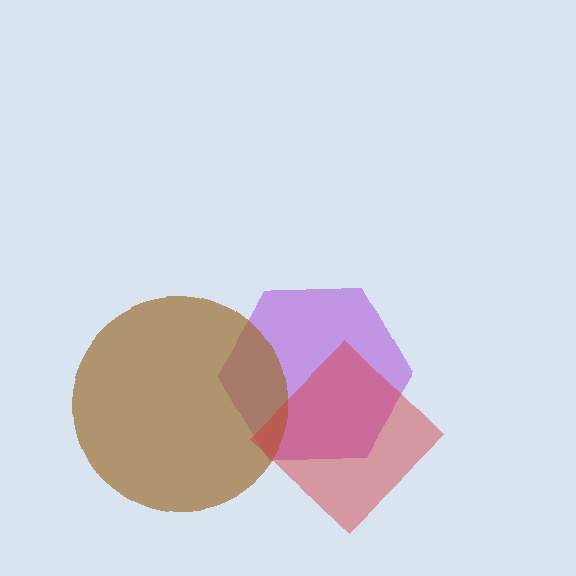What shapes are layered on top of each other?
The layered shapes are: a purple hexagon, a brown circle, a red diamond.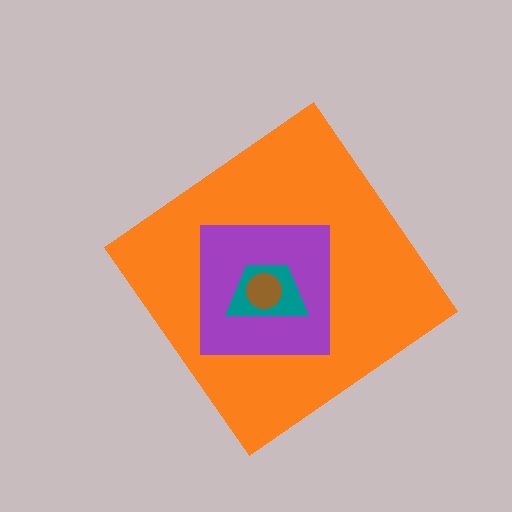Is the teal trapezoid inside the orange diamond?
Yes.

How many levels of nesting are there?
4.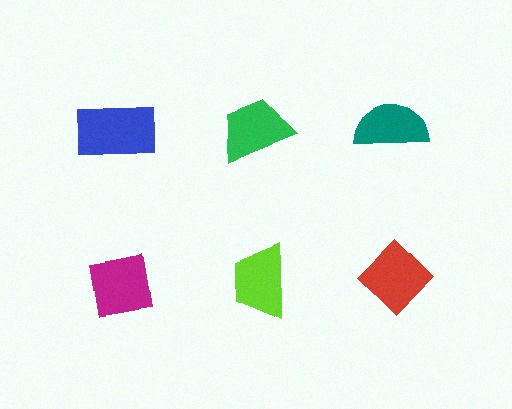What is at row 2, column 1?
A magenta square.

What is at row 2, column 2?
A lime trapezoid.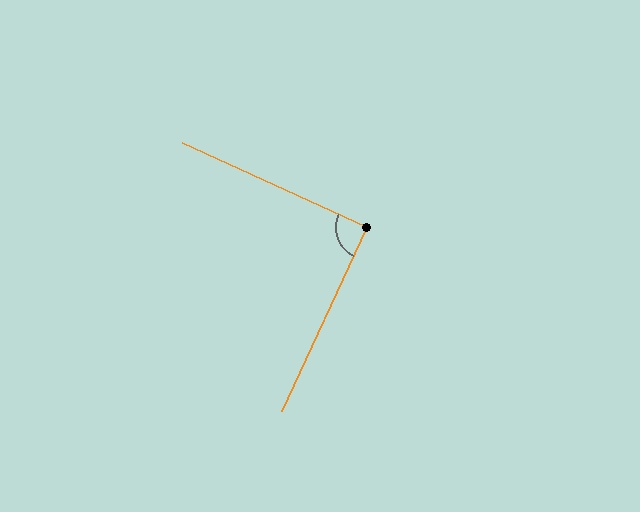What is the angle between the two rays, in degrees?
Approximately 90 degrees.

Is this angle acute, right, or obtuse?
It is approximately a right angle.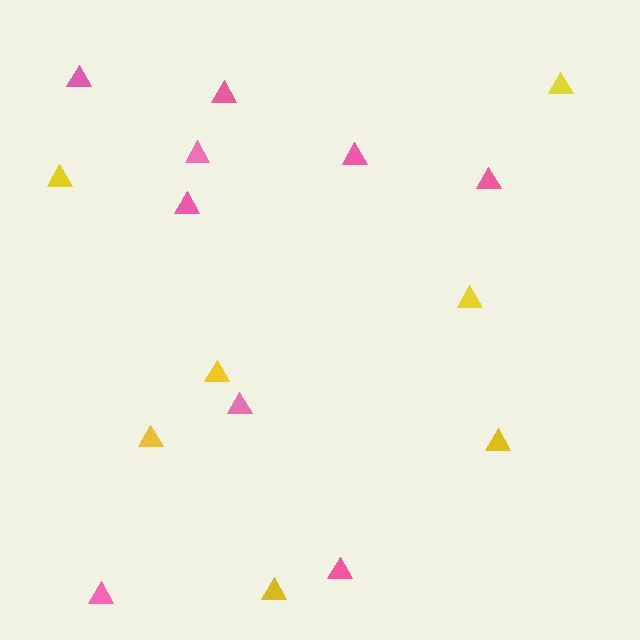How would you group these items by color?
There are 2 groups: one group of yellow triangles (7) and one group of pink triangles (9).